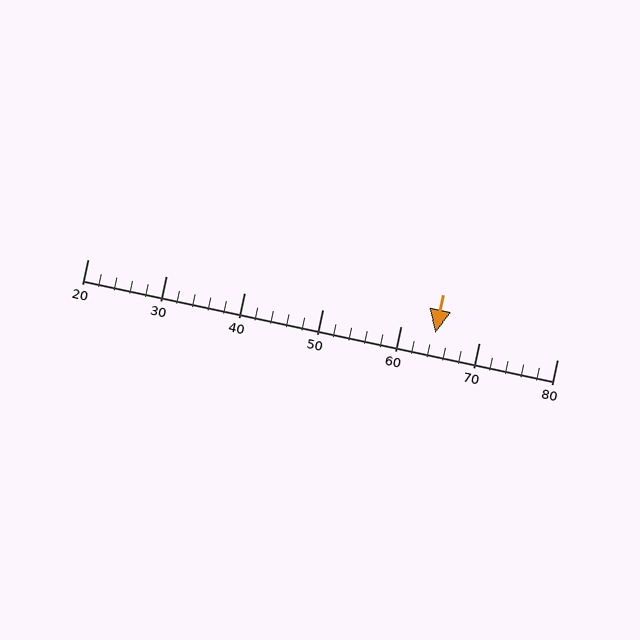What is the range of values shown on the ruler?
The ruler shows values from 20 to 80.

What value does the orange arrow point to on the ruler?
The orange arrow points to approximately 64.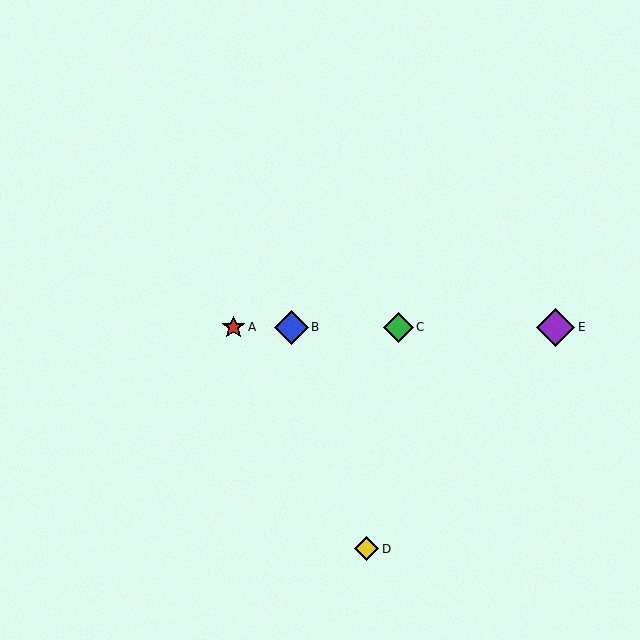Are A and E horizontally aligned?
Yes, both are at y≈327.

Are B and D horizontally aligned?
No, B is at y≈327 and D is at y≈549.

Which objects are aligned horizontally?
Objects A, B, C, E are aligned horizontally.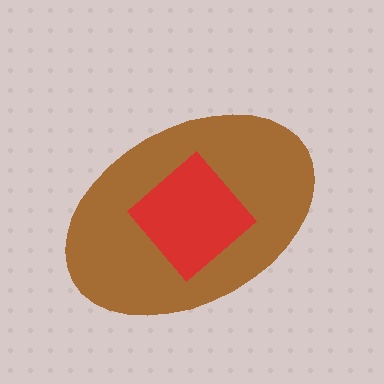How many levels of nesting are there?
2.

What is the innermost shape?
The red diamond.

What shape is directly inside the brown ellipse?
The red diamond.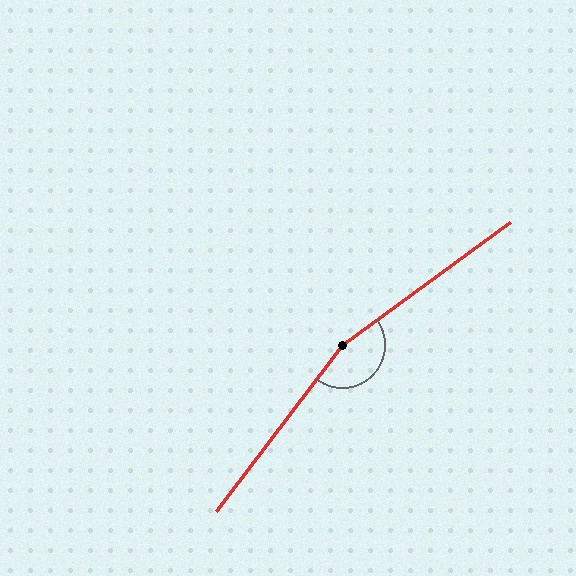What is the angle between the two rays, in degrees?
Approximately 163 degrees.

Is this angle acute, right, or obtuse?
It is obtuse.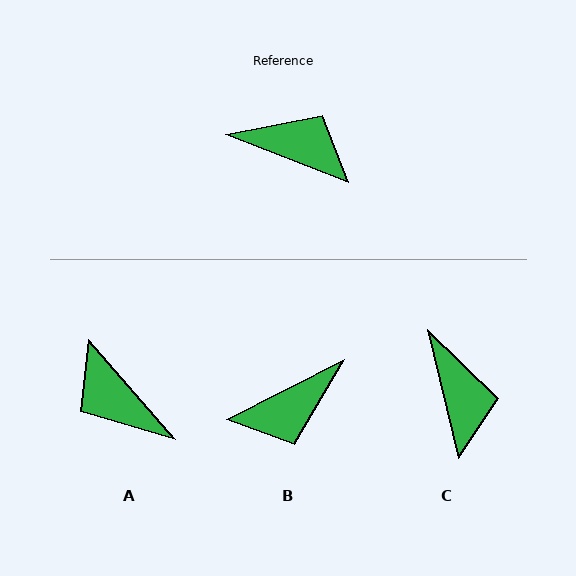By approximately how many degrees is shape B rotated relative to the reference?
Approximately 131 degrees clockwise.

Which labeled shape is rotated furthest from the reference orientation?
A, about 152 degrees away.